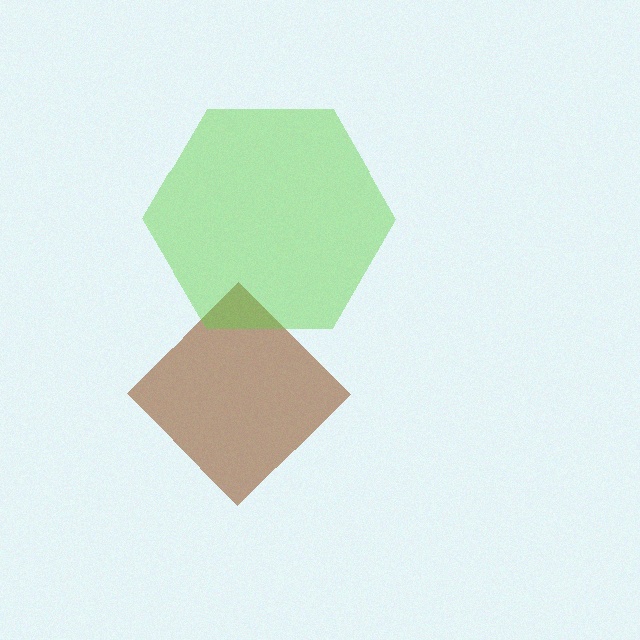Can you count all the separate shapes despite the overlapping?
Yes, there are 2 separate shapes.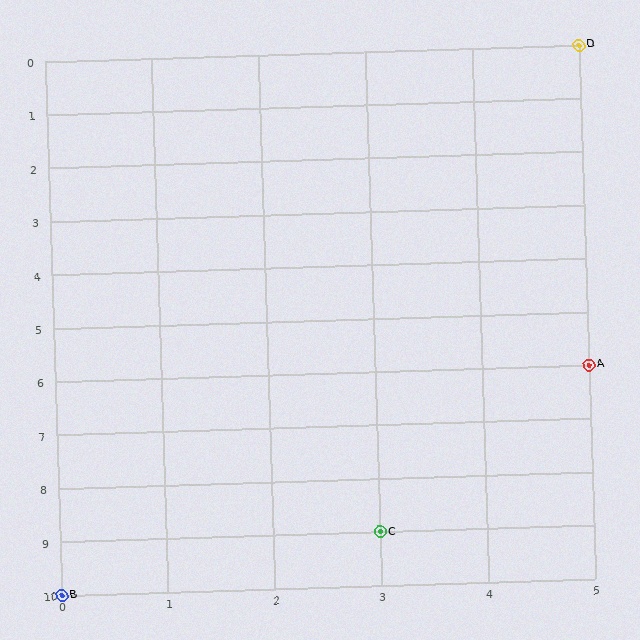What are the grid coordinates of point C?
Point C is at grid coordinates (3, 9).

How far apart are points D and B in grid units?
Points D and B are 5 columns and 10 rows apart (about 11.2 grid units diagonally).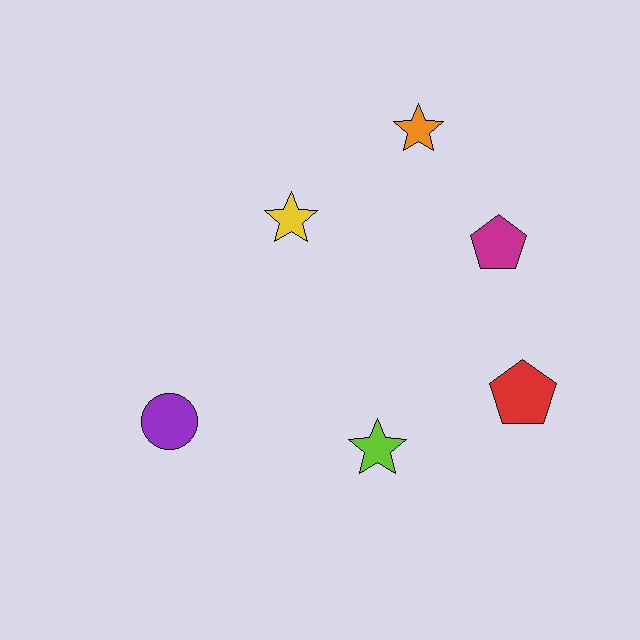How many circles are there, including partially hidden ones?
There is 1 circle.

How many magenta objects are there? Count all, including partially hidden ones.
There is 1 magenta object.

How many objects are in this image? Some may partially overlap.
There are 6 objects.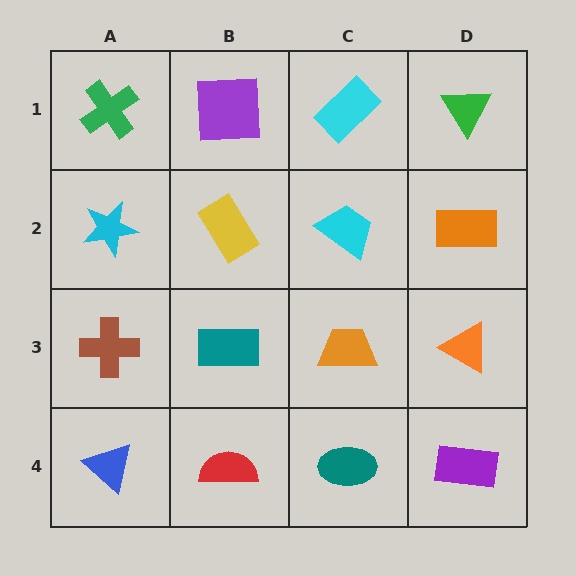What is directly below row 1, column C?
A cyan trapezoid.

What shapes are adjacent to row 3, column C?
A cyan trapezoid (row 2, column C), a teal ellipse (row 4, column C), a teal rectangle (row 3, column B), an orange triangle (row 3, column D).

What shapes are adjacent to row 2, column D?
A green triangle (row 1, column D), an orange triangle (row 3, column D), a cyan trapezoid (row 2, column C).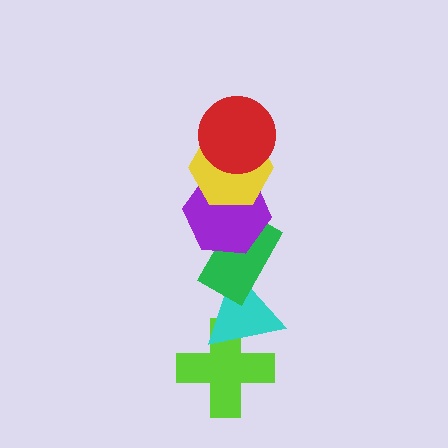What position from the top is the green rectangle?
The green rectangle is 4th from the top.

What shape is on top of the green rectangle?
The purple hexagon is on top of the green rectangle.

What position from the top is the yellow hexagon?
The yellow hexagon is 2nd from the top.